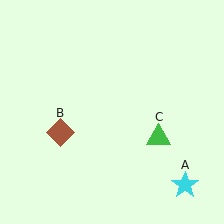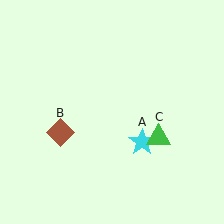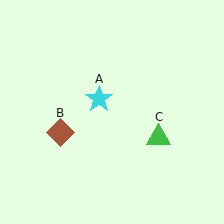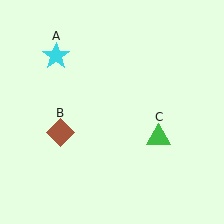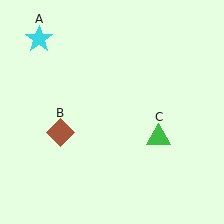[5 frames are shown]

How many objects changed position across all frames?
1 object changed position: cyan star (object A).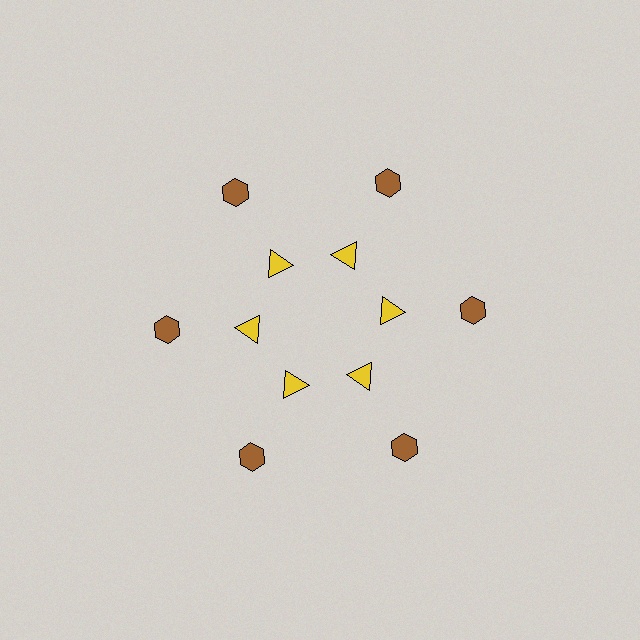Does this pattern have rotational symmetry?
Yes, this pattern has 6-fold rotational symmetry. It looks the same after rotating 60 degrees around the center.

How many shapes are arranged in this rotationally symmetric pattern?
There are 12 shapes, arranged in 6 groups of 2.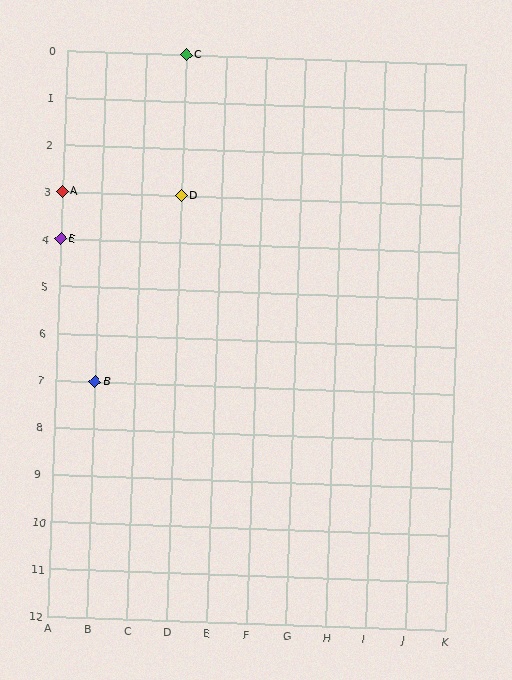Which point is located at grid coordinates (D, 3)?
Point D is at (D, 3).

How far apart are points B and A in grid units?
Points B and A are 1 column and 4 rows apart (about 4.1 grid units diagonally).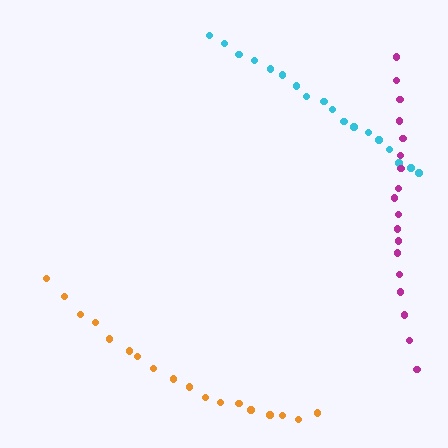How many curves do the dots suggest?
There are 3 distinct paths.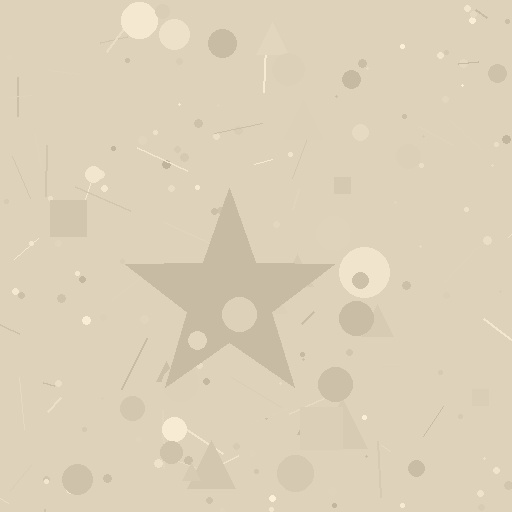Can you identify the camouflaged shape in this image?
The camouflaged shape is a star.